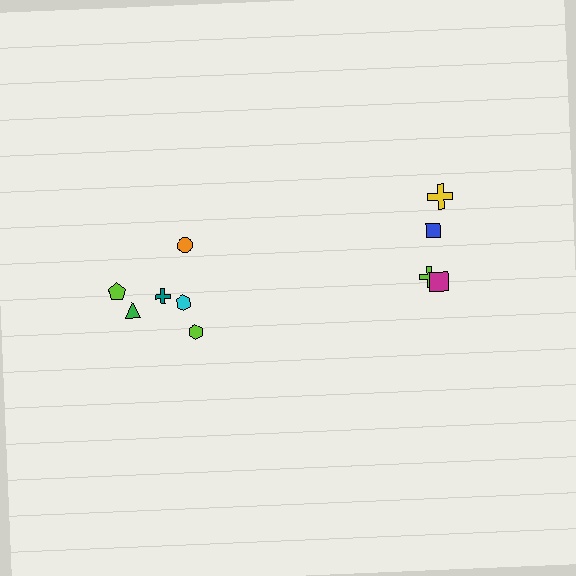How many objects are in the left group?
There are 6 objects.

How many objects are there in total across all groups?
There are 10 objects.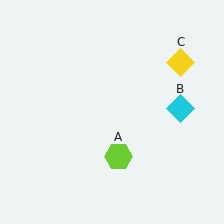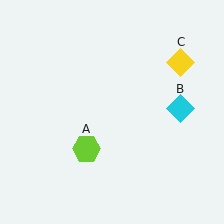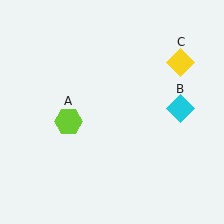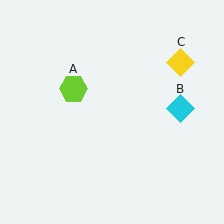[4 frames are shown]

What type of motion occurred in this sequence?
The lime hexagon (object A) rotated clockwise around the center of the scene.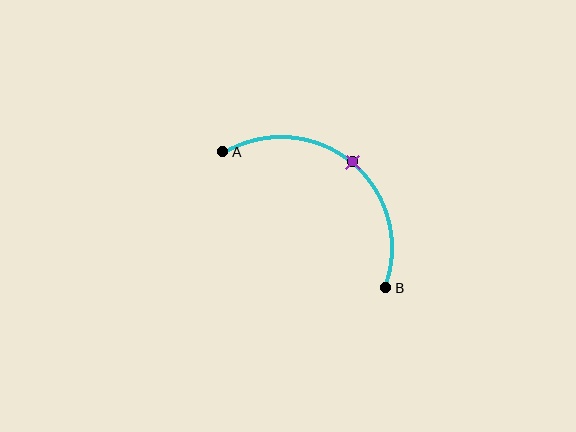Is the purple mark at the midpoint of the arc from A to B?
Yes. The purple mark lies on the arc at equal arc-length from both A and B — it is the arc midpoint.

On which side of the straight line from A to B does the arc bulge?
The arc bulges above and to the right of the straight line connecting A and B.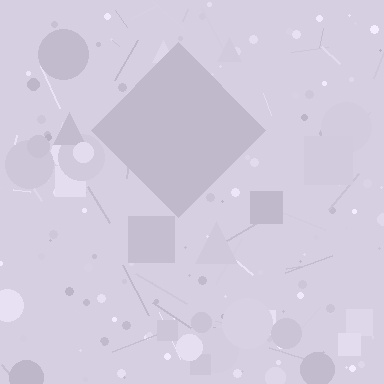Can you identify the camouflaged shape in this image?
The camouflaged shape is a diamond.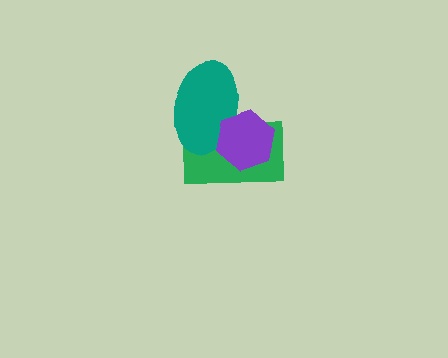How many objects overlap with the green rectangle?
2 objects overlap with the green rectangle.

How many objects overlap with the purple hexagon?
2 objects overlap with the purple hexagon.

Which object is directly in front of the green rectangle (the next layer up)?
The teal ellipse is directly in front of the green rectangle.